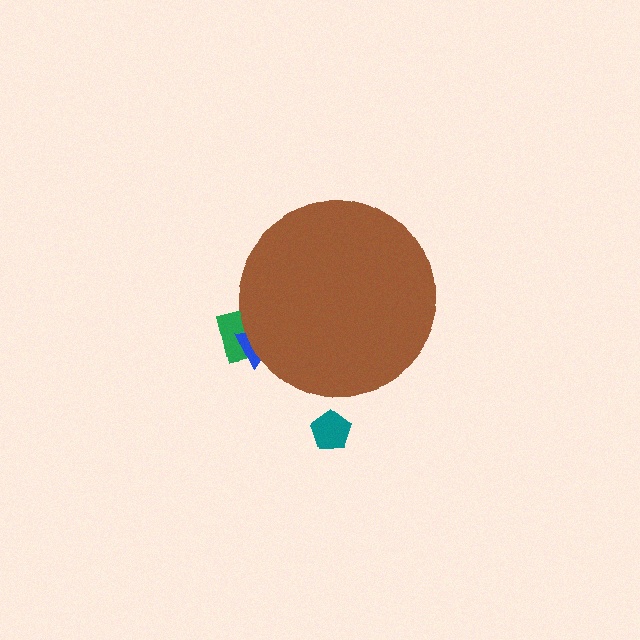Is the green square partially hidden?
Yes, the green square is partially hidden behind the brown circle.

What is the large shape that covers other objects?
A brown circle.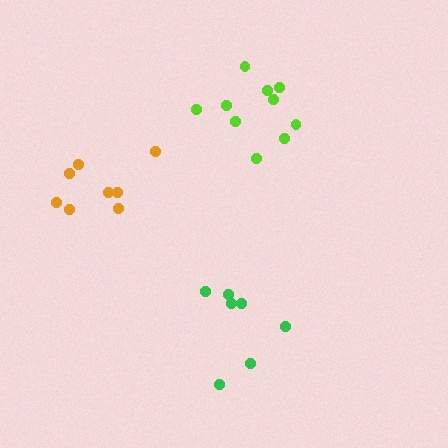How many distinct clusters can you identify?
There are 3 distinct clusters.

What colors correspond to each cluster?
The clusters are colored: green, lime, orange.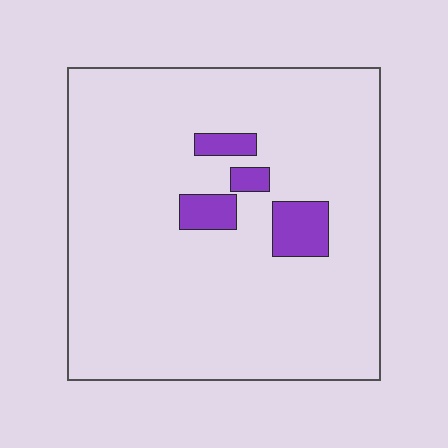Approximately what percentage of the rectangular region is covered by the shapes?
Approximately 10%.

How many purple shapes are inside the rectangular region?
4.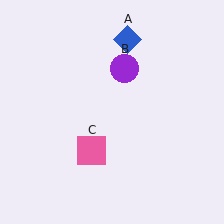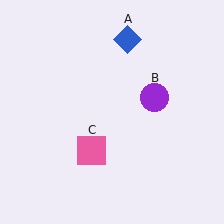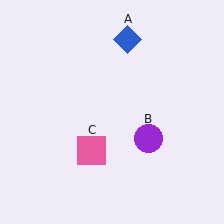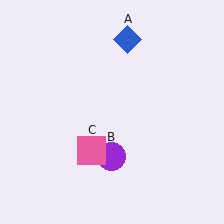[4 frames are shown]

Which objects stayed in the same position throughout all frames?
Blue diamond (object A) and pink square (object C) remained stationary.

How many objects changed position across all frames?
1 object changed position: purple circle (object B).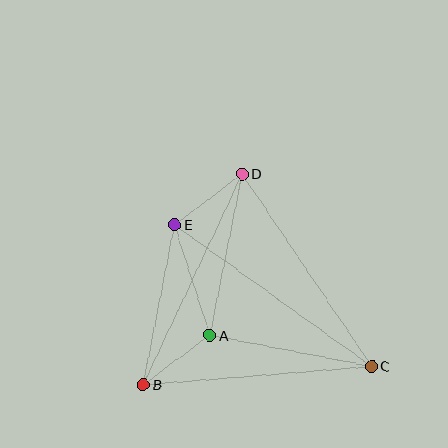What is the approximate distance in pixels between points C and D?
The distance between C and D is approximately 232 pixels.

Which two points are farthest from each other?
Points C and E are farthest from each other.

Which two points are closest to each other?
Points A and B are closest to each other.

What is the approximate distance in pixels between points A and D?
The distance between A and D is approximately 165 pixels.